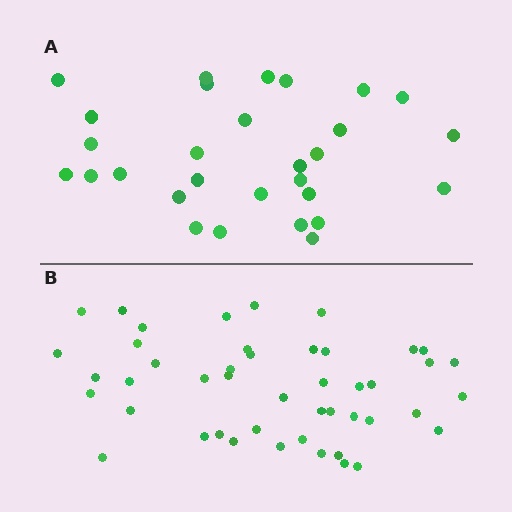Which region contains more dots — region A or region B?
Region B (the bottom region) has more dots.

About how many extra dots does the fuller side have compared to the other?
Region B has approximately 15 more dots than region A.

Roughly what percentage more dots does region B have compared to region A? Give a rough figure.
About 60% more.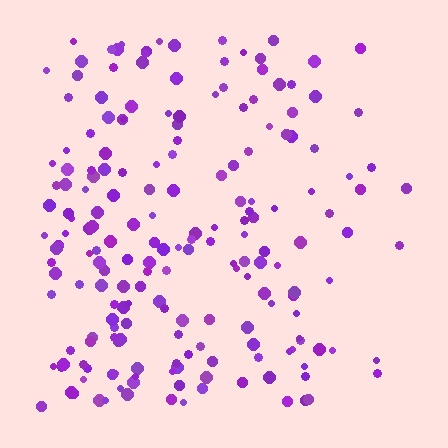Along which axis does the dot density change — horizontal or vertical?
Horizontal.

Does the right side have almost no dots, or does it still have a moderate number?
Still a moderate number, just noticeably fewer than the left.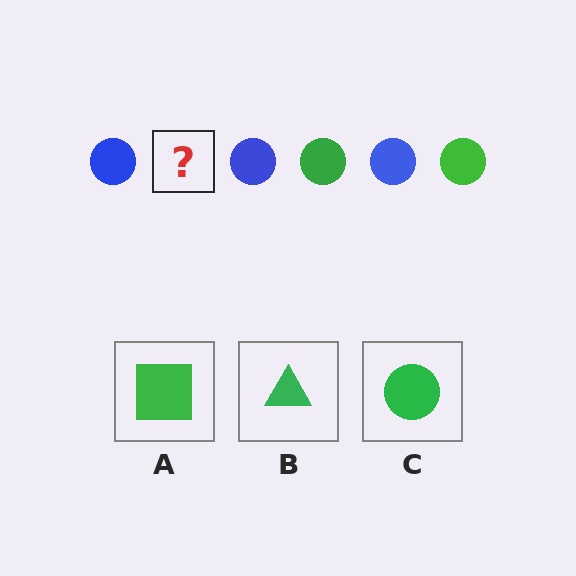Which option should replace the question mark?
Option C.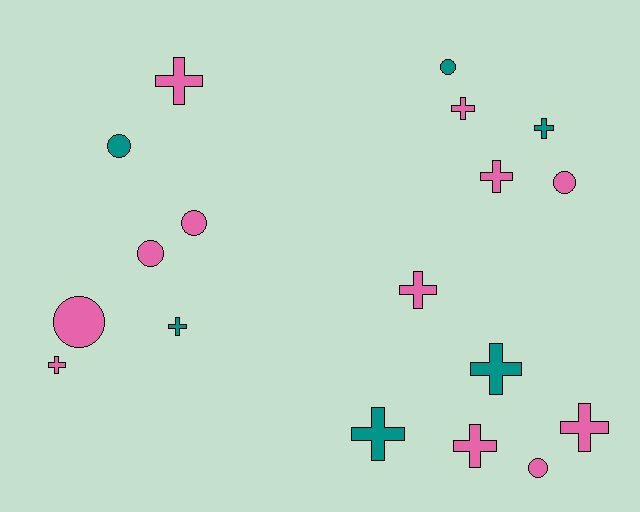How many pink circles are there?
There are 5 pink circles.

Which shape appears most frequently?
Cross, with 11 objects.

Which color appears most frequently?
Pink, with 12 objects.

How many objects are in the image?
There are 18 objects.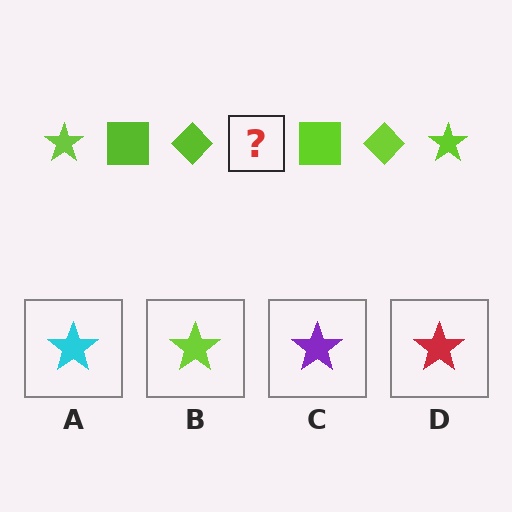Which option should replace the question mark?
Option B.